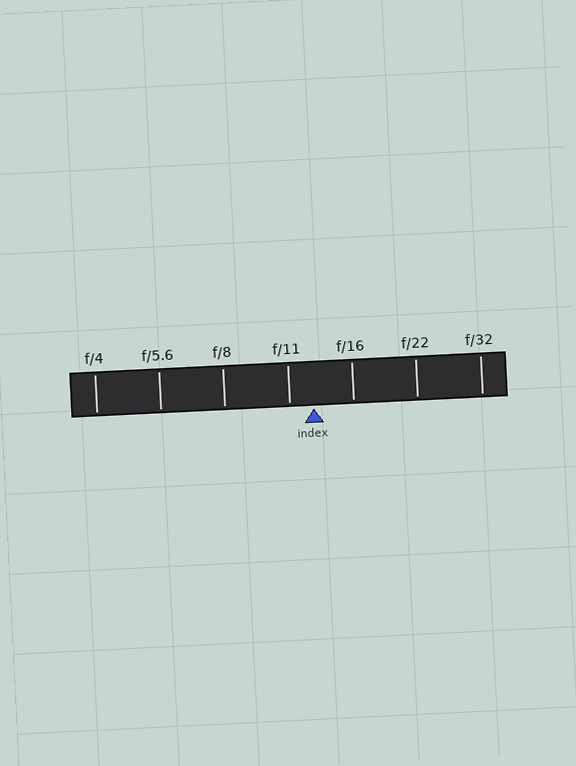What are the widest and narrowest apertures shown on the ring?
The widest aperture shown is f/4 and the narrowest is f/32.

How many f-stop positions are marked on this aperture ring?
There are 7 f-stop positions marked.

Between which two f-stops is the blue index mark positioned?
The index mark is between f/11 and f/16.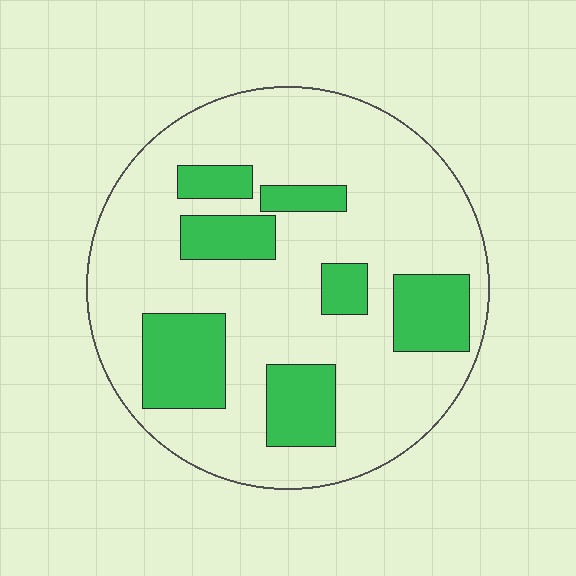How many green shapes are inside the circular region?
7.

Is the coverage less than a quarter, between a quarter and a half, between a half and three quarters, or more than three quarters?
Less than a quarter.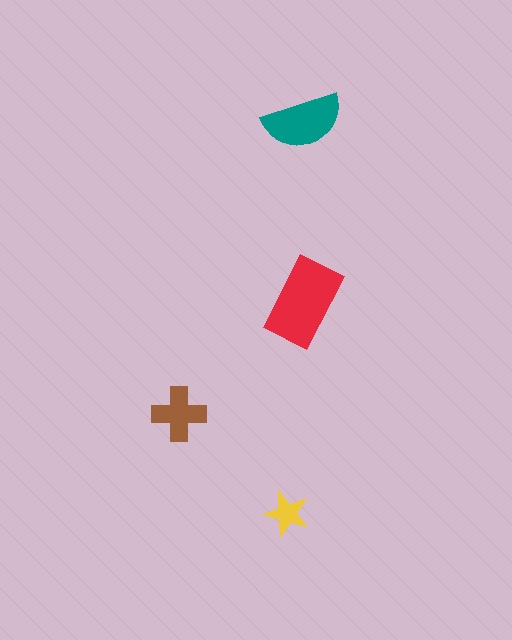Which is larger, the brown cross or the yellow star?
The brown cross.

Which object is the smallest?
The yellow star.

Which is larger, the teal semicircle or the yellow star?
The teal semicircle.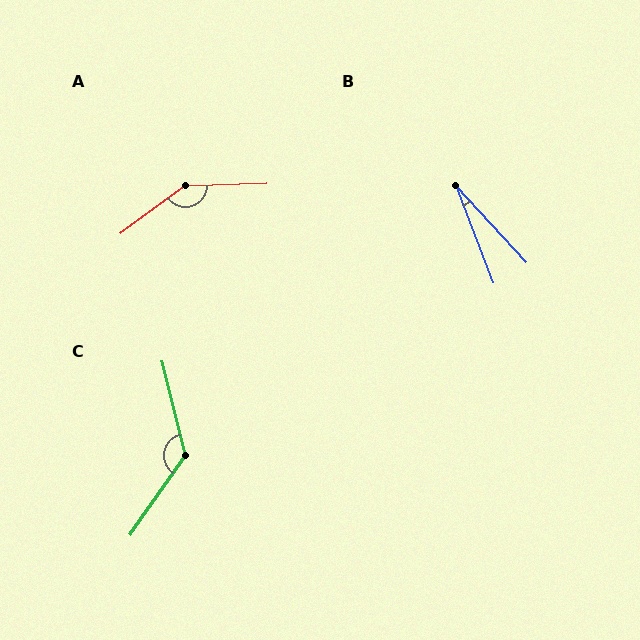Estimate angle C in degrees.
Approximately 131 degrees.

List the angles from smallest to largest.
B (22°), C (131°), A (145°).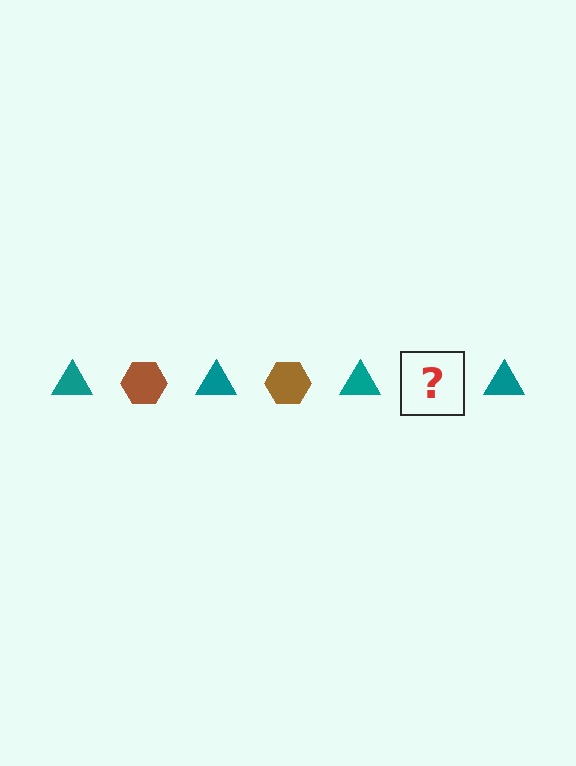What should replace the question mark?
The question mark should be replaced with a brown hexagon.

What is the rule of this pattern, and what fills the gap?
The rule is that the pattern alternates between teal triangle and brown hexagon. The gap should be filled with a brown hexagon.